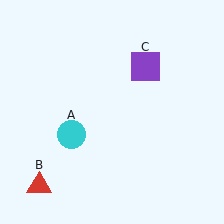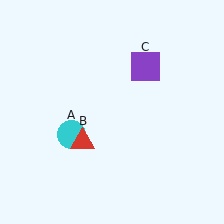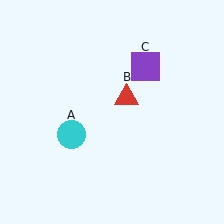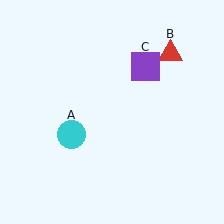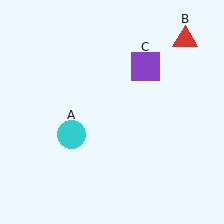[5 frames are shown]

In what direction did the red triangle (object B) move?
The red triangle (object B) moved up and to the right.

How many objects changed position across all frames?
1 object changed position: red triangle (object B).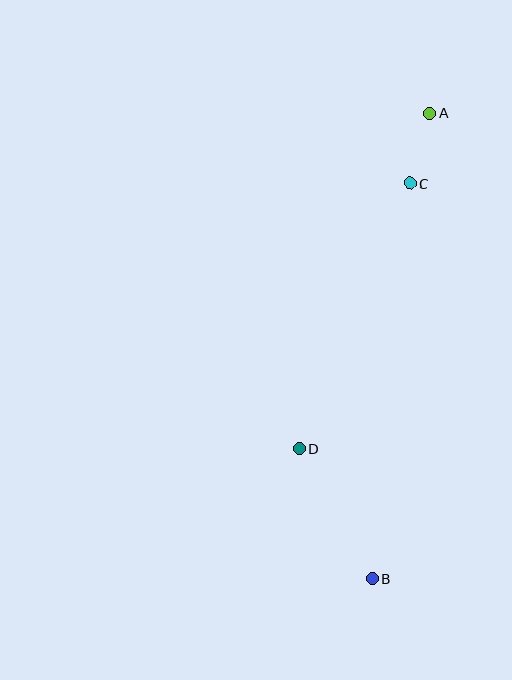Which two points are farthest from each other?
Points A and B are farthest from each other.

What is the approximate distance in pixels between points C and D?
The distance between C and D is approximately 288 pixels.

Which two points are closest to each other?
Points A and C are closest to each other.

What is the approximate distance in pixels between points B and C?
The distance between B and C is approximately 398 pixels.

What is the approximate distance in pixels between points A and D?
The distance between A and D is approximately 360 pixels.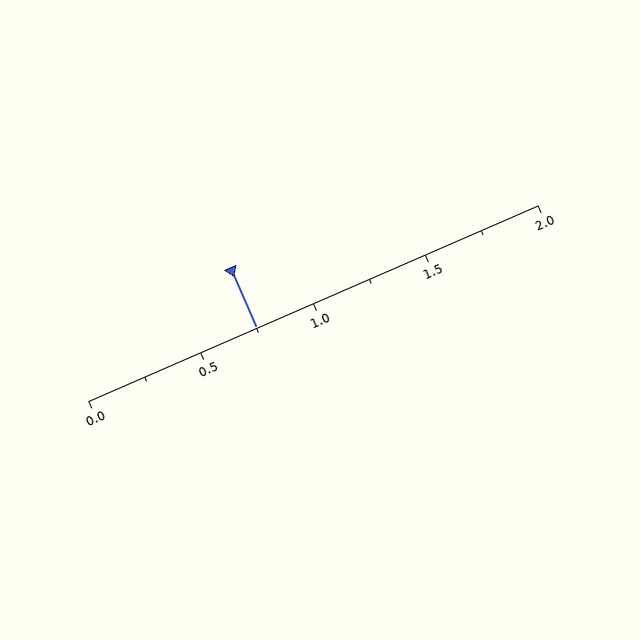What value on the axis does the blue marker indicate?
The marker indicates approximately 0.75.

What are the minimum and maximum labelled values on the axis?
The axis runs from 0.0 to 2.0.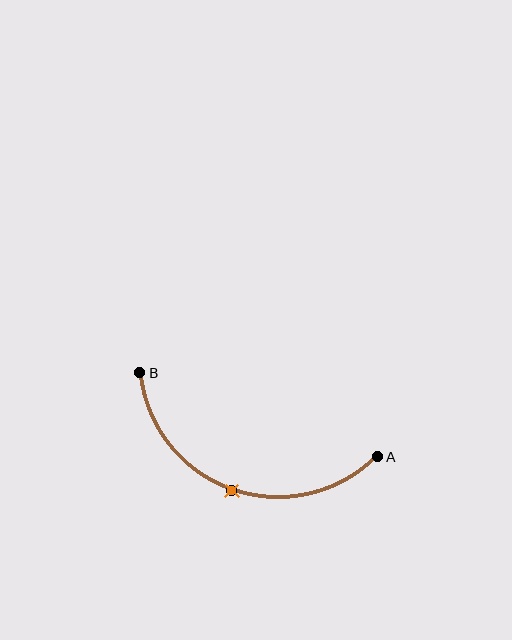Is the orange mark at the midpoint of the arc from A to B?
Yes. The orange mark lies on the arc at equal arc-length from both A and B — it is the arc midpoint.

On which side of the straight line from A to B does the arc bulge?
The arc bulges below the straight line connecting A and B.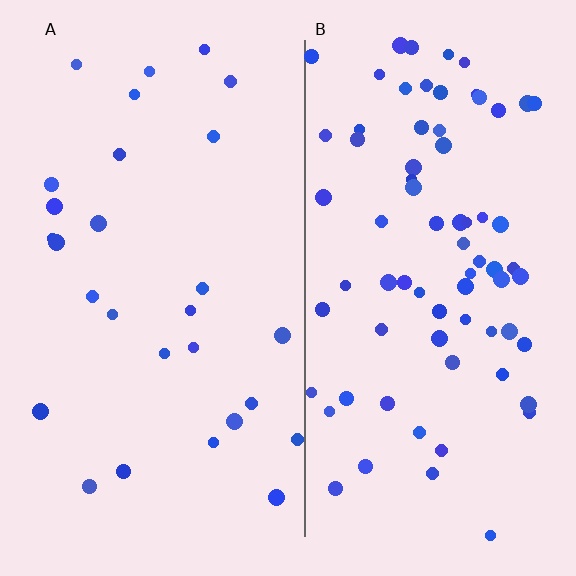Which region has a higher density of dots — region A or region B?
B (the right).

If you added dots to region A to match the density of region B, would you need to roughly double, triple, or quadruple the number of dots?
Approximately triple.